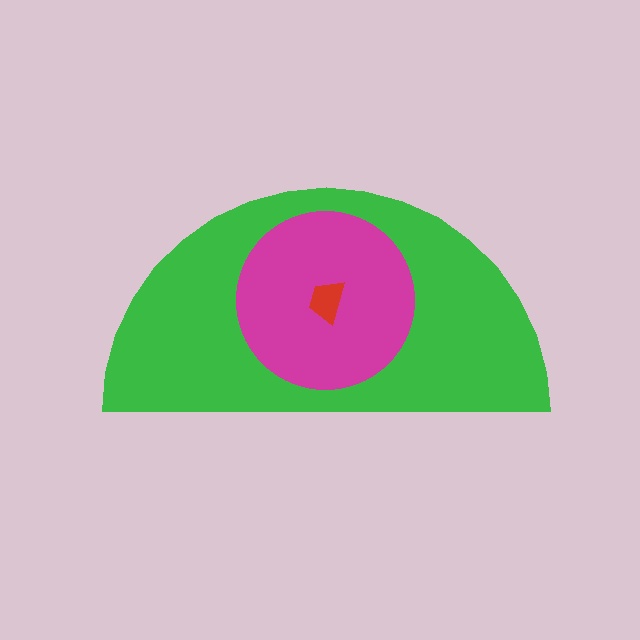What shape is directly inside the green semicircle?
The magenta circle.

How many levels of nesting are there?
3.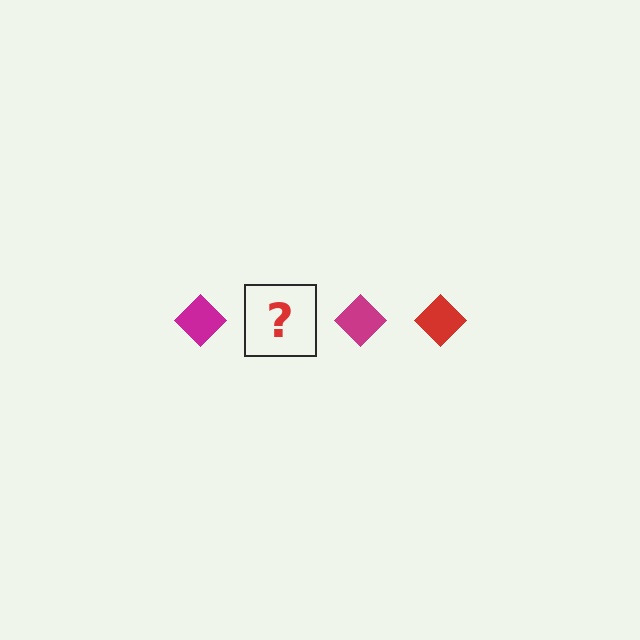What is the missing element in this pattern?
The missing element is a red diamond.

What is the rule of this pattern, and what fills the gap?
The rule is that the pattern cycles through magenta, red diamonds. The gap should be filled with a red diamond.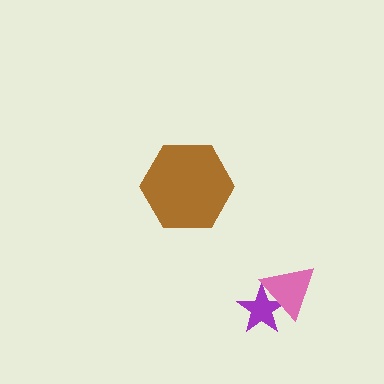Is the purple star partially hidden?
Yes, it is partially covered by another shape.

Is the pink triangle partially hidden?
No, no other shape covers it.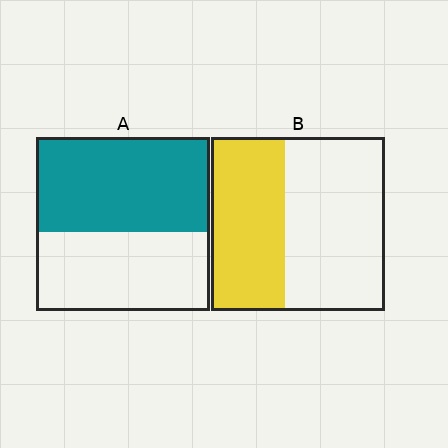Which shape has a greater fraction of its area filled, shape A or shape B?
Shape A.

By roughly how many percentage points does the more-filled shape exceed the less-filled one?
By roughly 10 percentage points (A over B).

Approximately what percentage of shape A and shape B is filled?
A is approximately 55% and B is approximately 45%.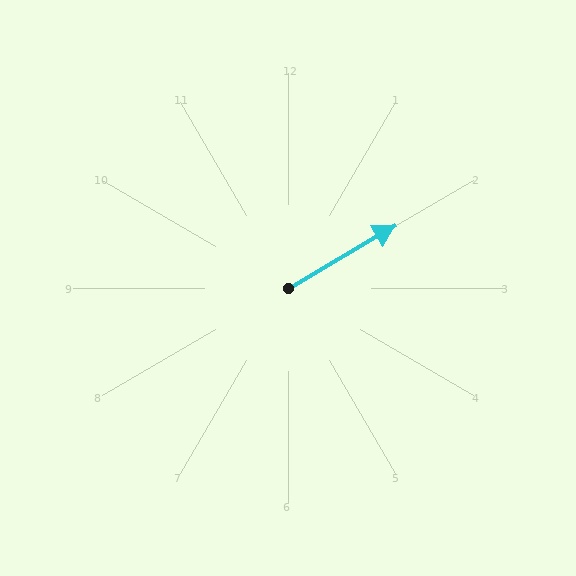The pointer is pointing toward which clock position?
Roughly 2 o'clock.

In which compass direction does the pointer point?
Northeast.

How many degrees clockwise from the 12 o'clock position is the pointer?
Approximately 59 degrees.